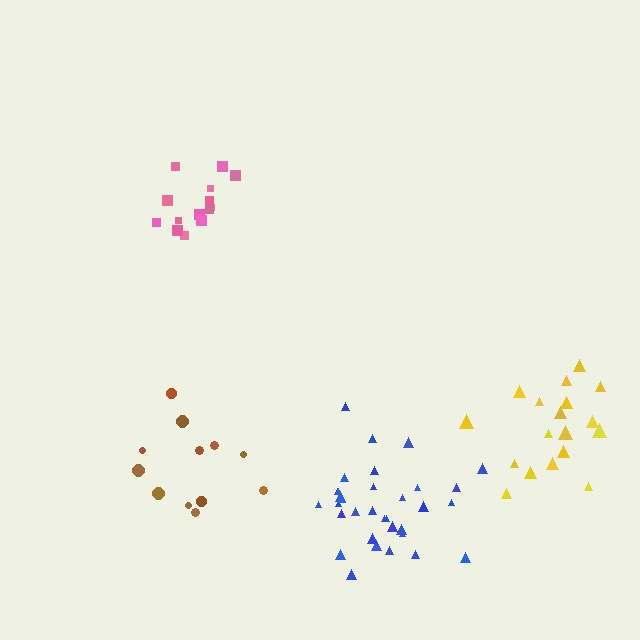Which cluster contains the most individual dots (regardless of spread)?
Blue (33).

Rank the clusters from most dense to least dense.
blue, yellow, pink, brown.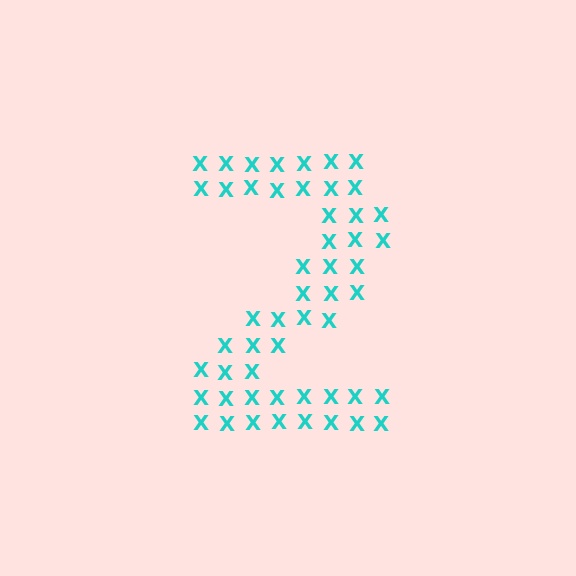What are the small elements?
The small elements are letter X's.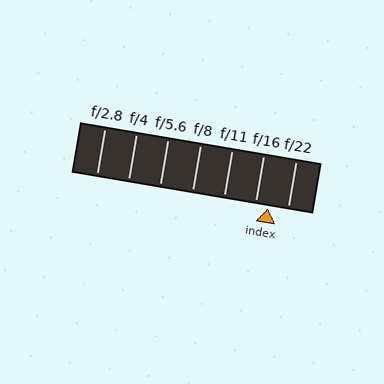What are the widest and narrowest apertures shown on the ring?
The widest aperture shown is f/2.8 and the narrowest is f/22.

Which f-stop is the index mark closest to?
The index mark is closest to f/16.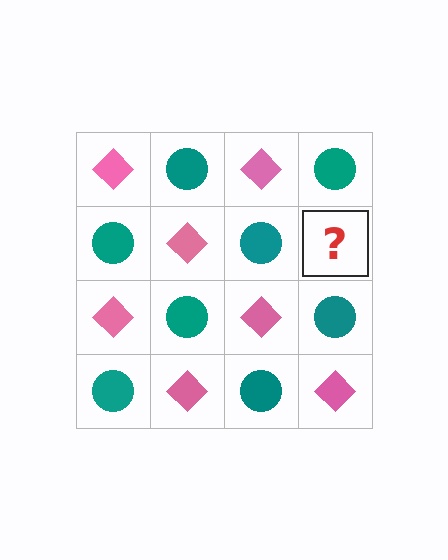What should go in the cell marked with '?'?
The missing cell should contain a pink diamond.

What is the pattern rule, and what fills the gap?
The rule is that it alternates pink diamond and teal circle in a checkerboard pattern. The gap should be filled with a pink diamond.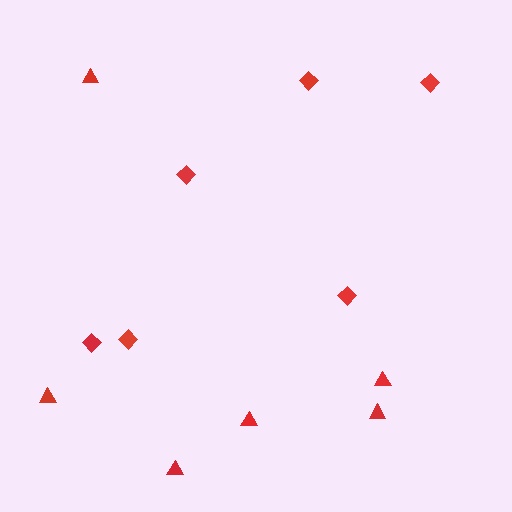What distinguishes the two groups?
There are 2 groups: one group of triangles (6) and one group of diamonds (6).